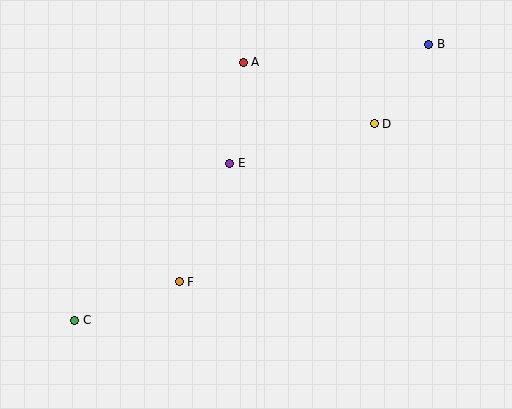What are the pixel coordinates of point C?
Point C is at (75, 320).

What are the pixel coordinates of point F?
Point F is at (179, 282).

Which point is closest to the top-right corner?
Point B is closest to the top-right corner.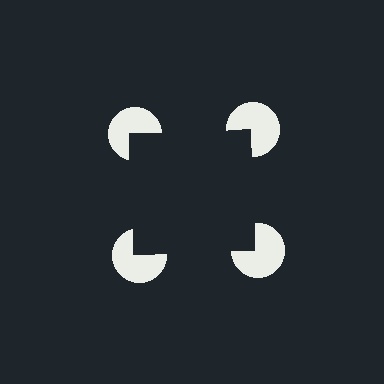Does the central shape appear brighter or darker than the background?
It typically appears slightly darker than the background, even though no actual brightness change is drawn.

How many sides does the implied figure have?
4 sides.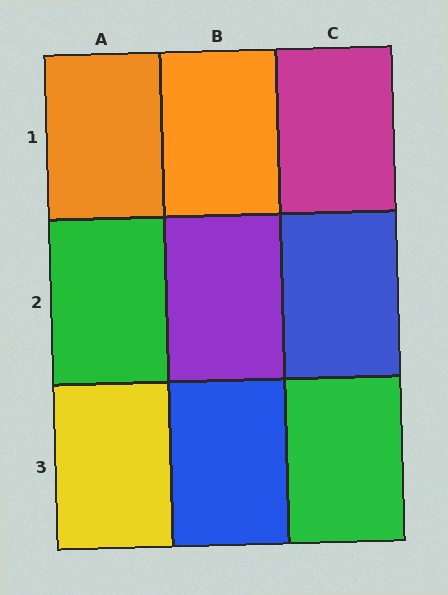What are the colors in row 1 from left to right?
Orange, orange, magenta.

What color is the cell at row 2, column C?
Blue.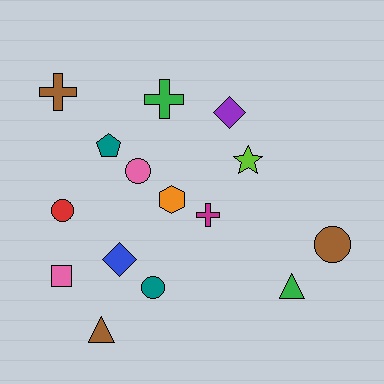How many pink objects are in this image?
There are 2 pink objects.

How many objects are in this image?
There are 15 objects.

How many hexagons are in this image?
There is 1 hexagon.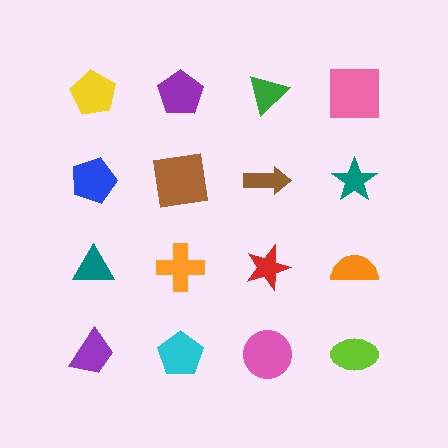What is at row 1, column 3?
A green triangle.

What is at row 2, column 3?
A brown arrow.